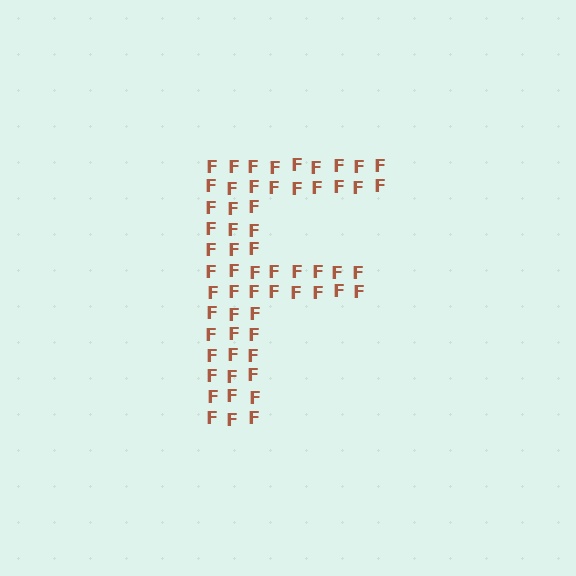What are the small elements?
The small elements are letter F's.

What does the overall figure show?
The overall figure shows the letter F.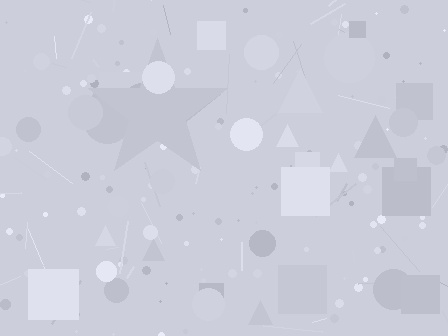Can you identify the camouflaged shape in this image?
The camouflaged shape is a star.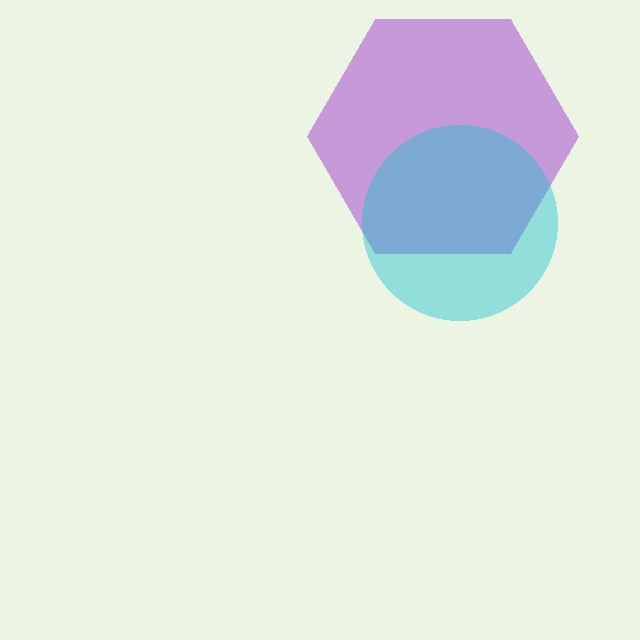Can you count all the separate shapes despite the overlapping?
Yes, there are 2 separate shapes.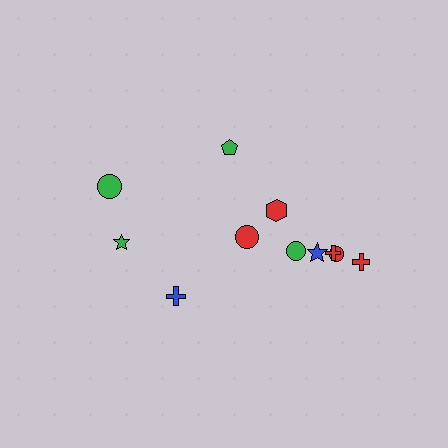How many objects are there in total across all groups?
There are 11 objects.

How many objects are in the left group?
There are 3 objects.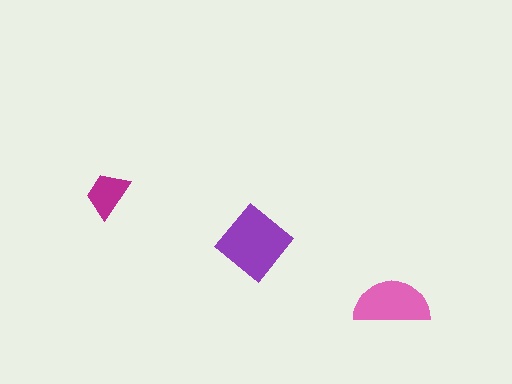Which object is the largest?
The purple diamond.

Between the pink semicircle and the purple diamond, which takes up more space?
The purple diamond.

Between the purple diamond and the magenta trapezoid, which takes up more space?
The purple diamond.